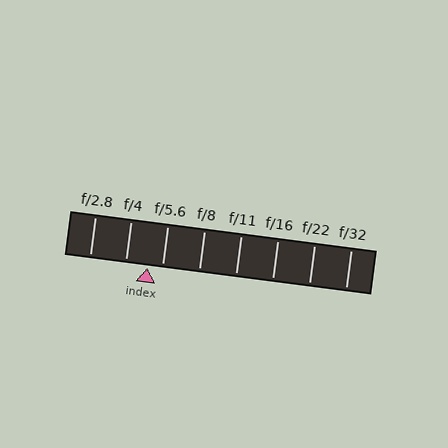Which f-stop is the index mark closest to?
The index mark is closest to f/5.6.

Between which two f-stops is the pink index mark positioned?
The index mark is between f/4 and f/5.6.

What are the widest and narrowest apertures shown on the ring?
The widest aperture shown is f/2.8 and the narrowest is f/32.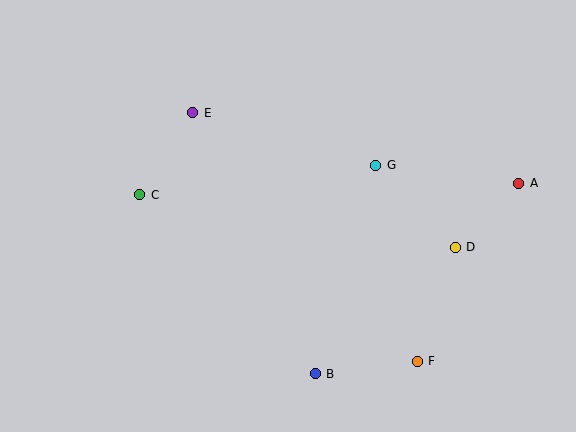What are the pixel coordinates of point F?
Point F is at (417, 361).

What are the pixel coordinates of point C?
Point C is at (140, 195).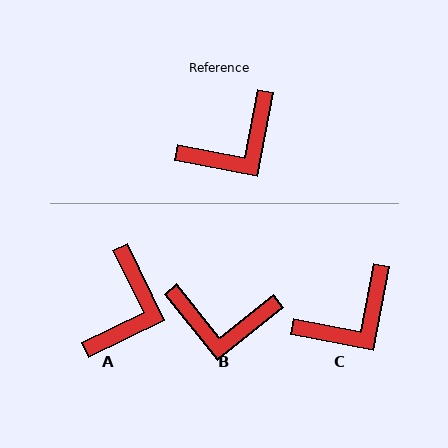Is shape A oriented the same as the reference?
No, it is off by about 37 degrees.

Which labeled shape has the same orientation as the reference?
C.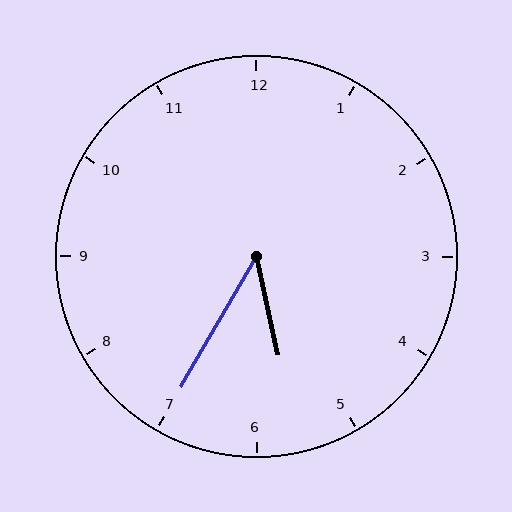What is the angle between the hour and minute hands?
Approximately 42 degrees.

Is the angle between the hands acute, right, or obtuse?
It is acute.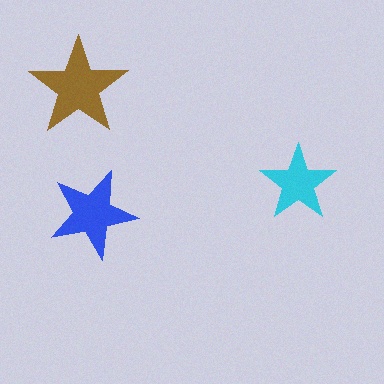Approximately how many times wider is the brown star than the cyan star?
About 1.5 times wider.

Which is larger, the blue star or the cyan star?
The blue one.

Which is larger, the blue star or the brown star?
The brown one.